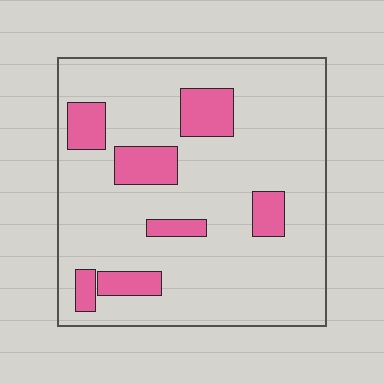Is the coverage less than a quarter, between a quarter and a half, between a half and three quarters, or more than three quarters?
Less than a quarter.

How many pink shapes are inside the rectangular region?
7.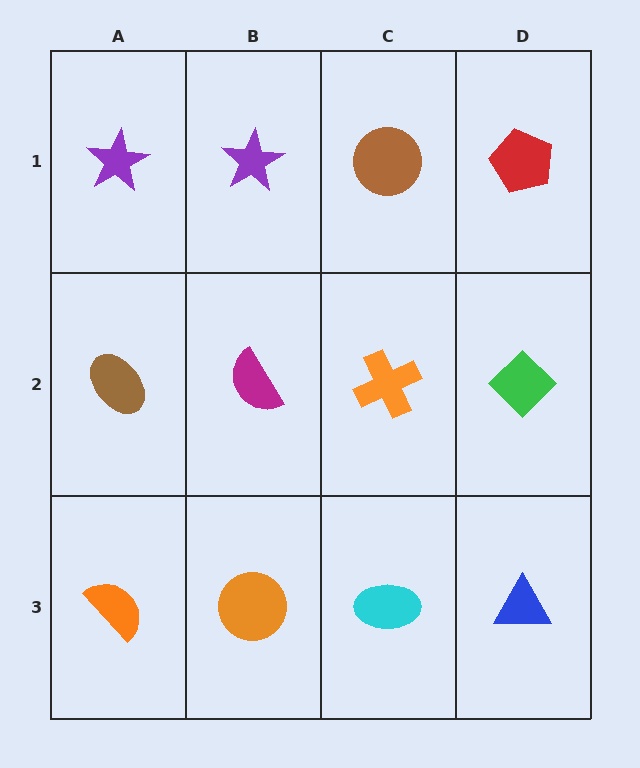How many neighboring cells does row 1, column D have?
2.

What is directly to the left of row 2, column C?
A magenta semicircle.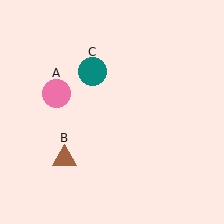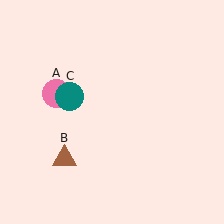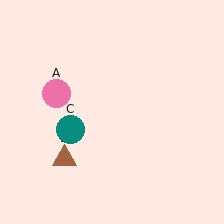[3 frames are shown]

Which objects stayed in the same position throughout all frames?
Pink circle (object A) and brown triangle (object B) remained stationary.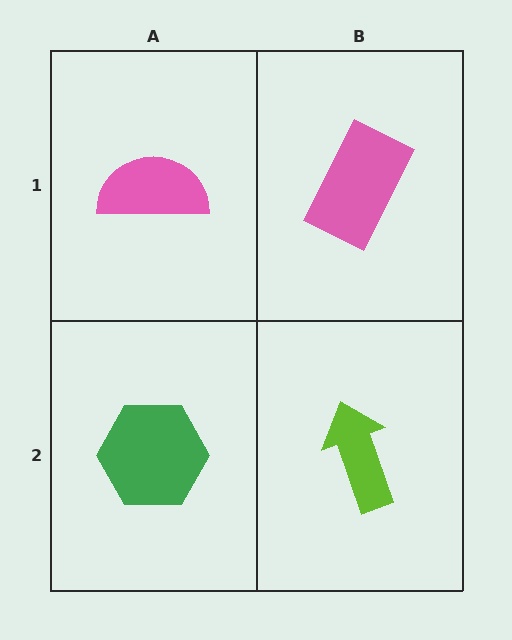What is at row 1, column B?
A pink rectangle.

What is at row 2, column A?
A green hexagon.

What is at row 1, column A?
A pink semicircle.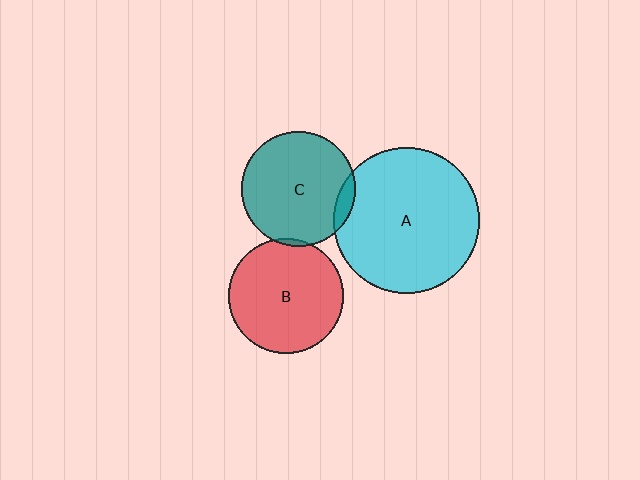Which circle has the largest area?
Circle A (cyan).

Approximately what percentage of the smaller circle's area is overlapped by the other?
Approximately 10%.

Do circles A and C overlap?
Yes.